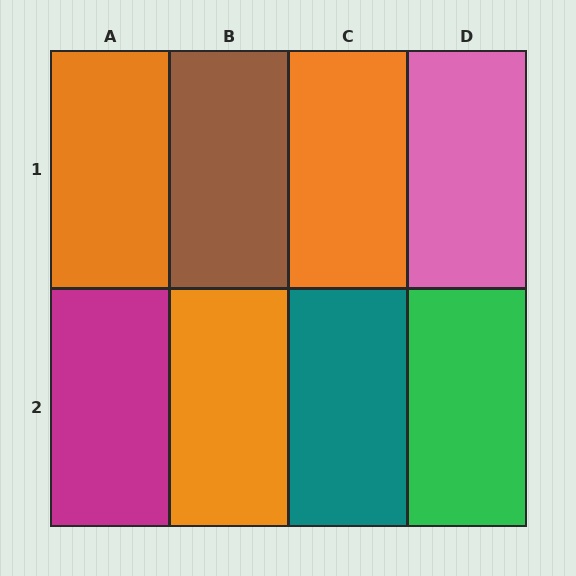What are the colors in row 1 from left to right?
Orange, brown, orange, pink.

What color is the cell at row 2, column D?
Green.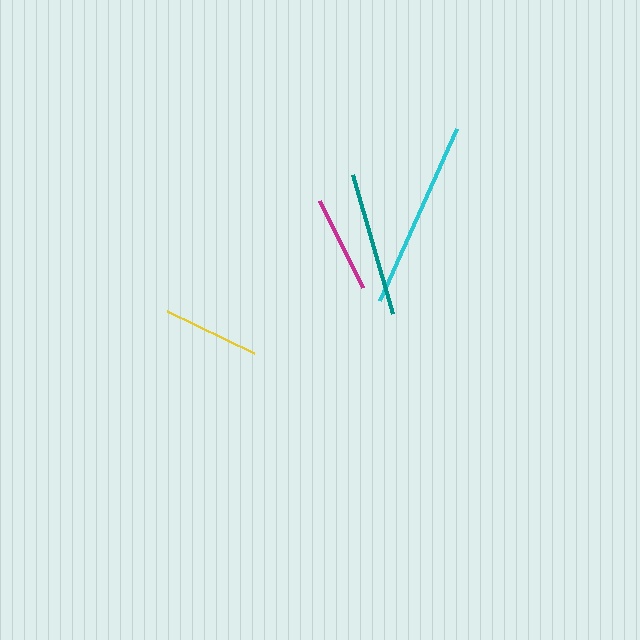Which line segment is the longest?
The cyan line is the longest at approximately 189 pixels.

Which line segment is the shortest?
The yellow line is the shortest at approximately 96 pixels.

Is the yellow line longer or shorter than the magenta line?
The magenta line is longer than the yellow line.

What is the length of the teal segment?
The teal segment is approximately 144 pixels long.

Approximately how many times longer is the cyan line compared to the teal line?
The cyan line is approximately 1.3 times the length of the teal line.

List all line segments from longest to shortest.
From longest to shortest: cyan, teal, magenta, yellow.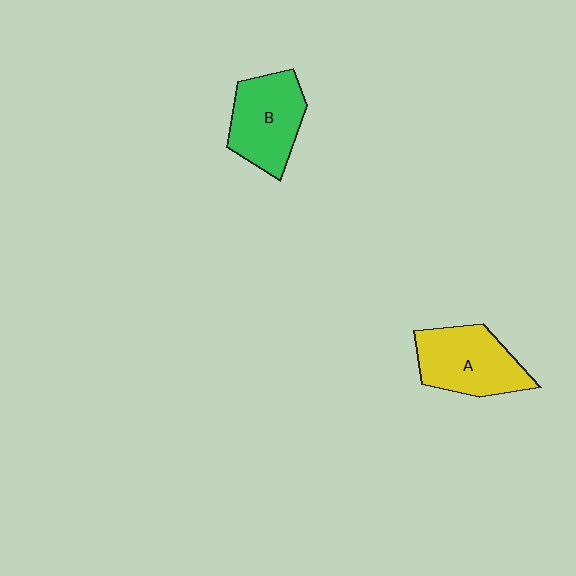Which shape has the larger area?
Shape A (yellow).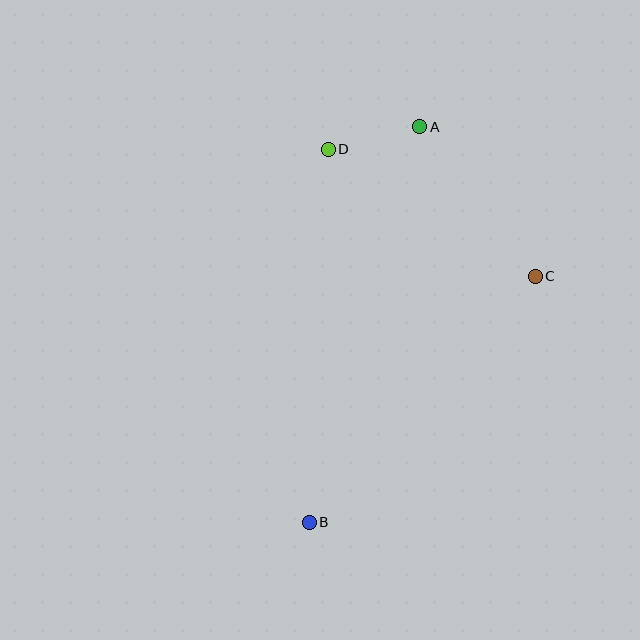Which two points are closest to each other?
Points A and D are closest to each other.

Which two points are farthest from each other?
Points A and B are farthest from each other.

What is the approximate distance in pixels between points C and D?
The distance between C and D is approximately 243 pixels.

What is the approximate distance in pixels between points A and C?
The distance between A and C is approximately 189 pixels.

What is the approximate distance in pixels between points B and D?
The distance between B and D is approximately 373 pixels.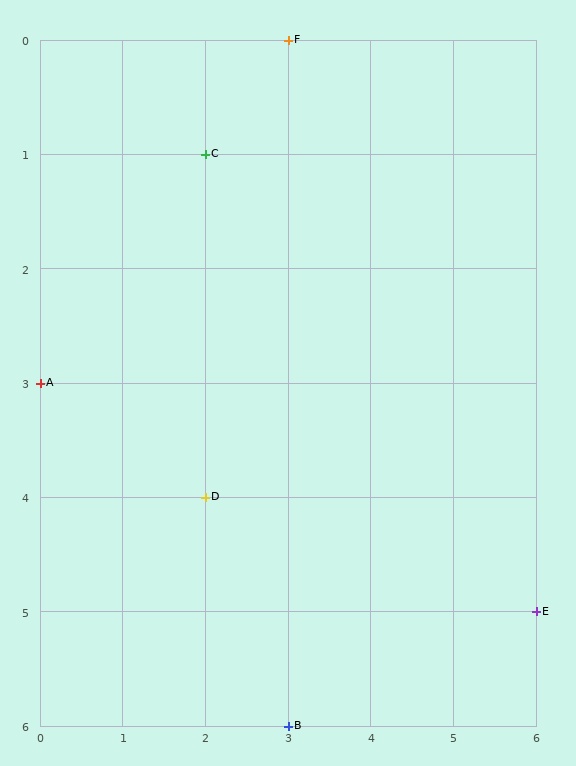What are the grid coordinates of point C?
Point C is at grid coordinates (2, 1).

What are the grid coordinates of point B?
Point B is at grid coordinates (3, 6).